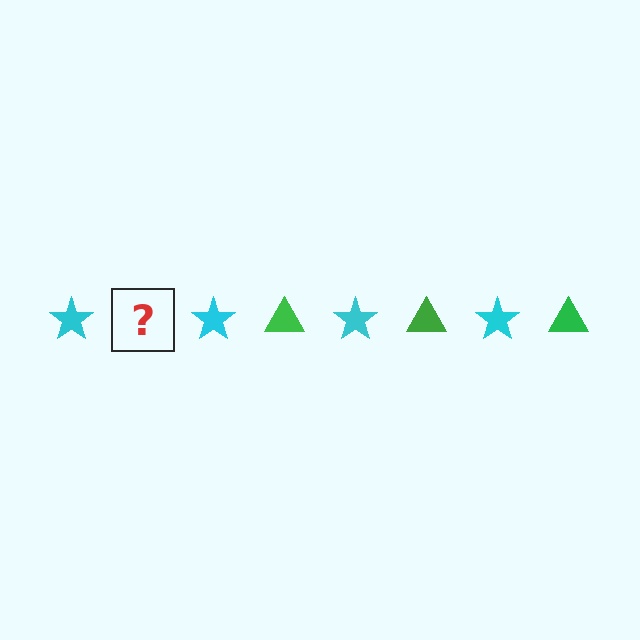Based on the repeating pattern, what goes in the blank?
The blank should be a green triangle.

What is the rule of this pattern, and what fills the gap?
The rule is that the pattern alternates between cyan star and green triangle. The gap should be filled with a green triangle.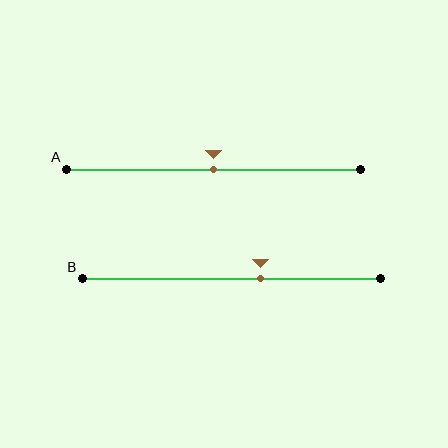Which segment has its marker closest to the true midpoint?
Segment A has its marker closest to the true midpoint.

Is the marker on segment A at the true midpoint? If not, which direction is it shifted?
Yes, the marker on segment A is at the true midpoint.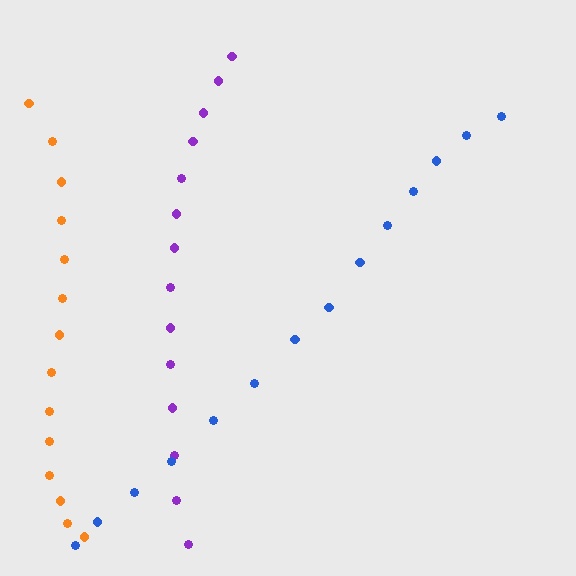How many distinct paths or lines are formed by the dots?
There are 3 distinct paths.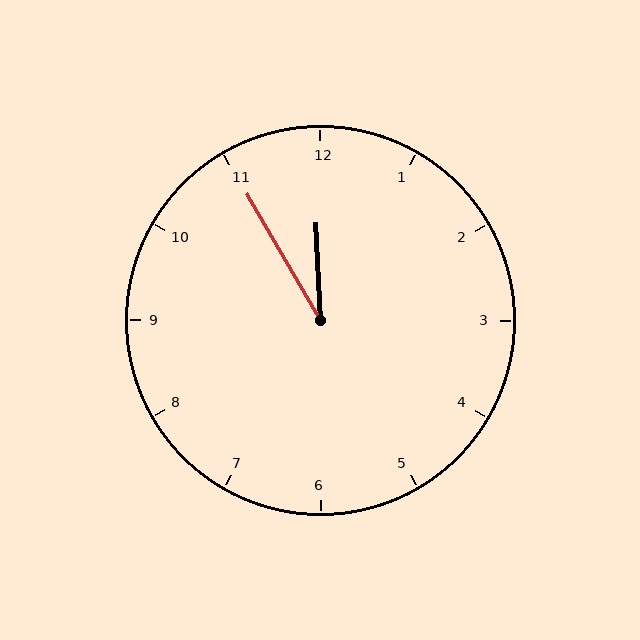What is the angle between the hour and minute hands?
Approximately 28 degrees.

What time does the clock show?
11:55.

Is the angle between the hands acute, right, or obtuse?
It is acute.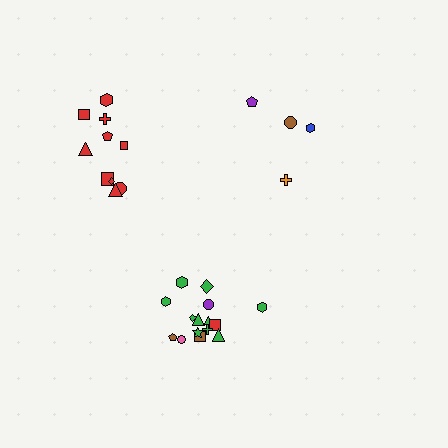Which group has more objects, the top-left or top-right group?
The top-left group.